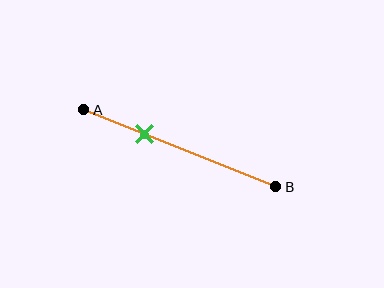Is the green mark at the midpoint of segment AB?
No, the mark is at about 30% from A, not at the 50% midpoint.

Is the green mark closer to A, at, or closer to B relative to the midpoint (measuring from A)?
The green mark is closer to point A than the midpoint of segment AB.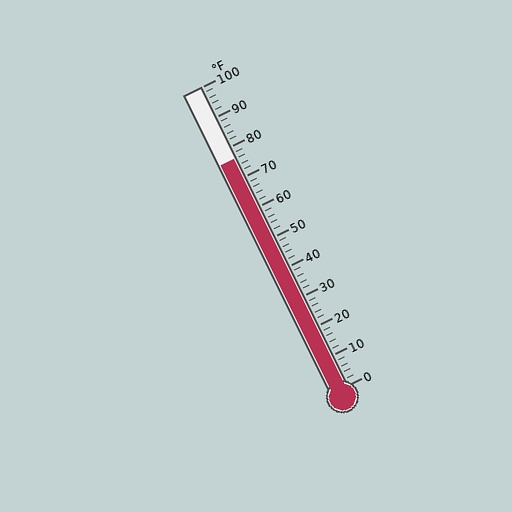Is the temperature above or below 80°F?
The temperature is below 80°F.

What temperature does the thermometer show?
The thermometer shows approximately 76°F.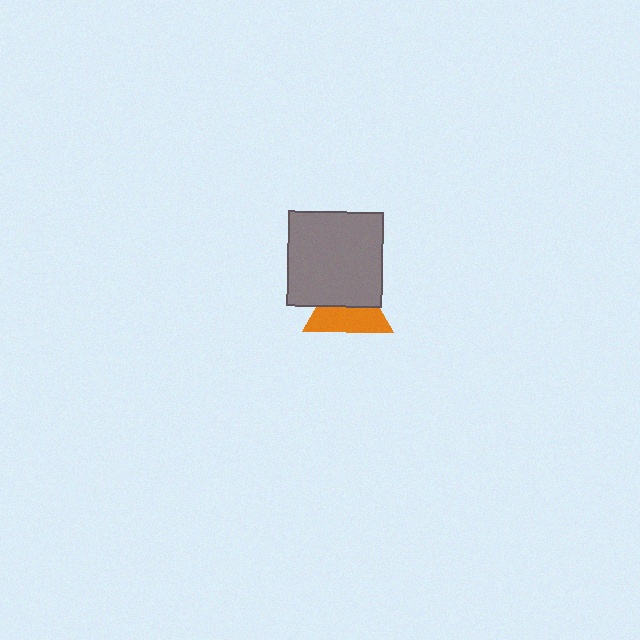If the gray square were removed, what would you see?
You would see the complete orange triangle.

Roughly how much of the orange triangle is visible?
About half of it is visible (roughly 51%).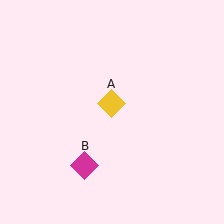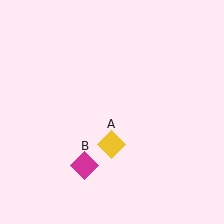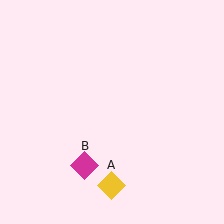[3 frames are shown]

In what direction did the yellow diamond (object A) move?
The yellow diamond (object A) moved down.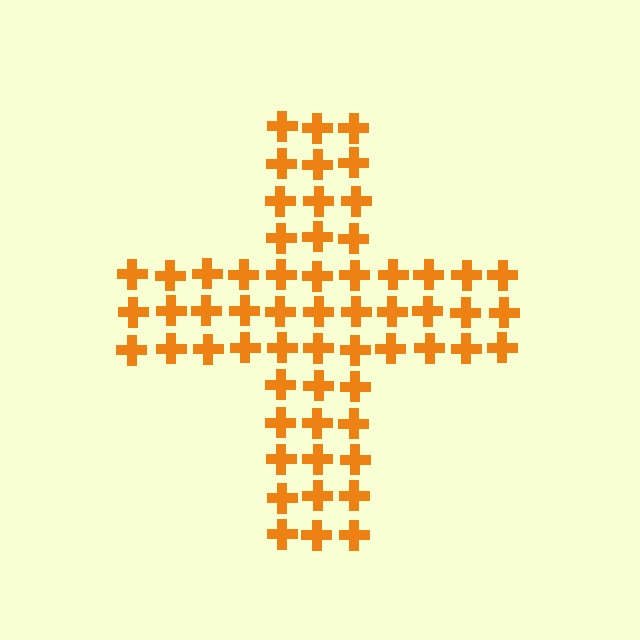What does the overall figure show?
The overall figure shows a cross.